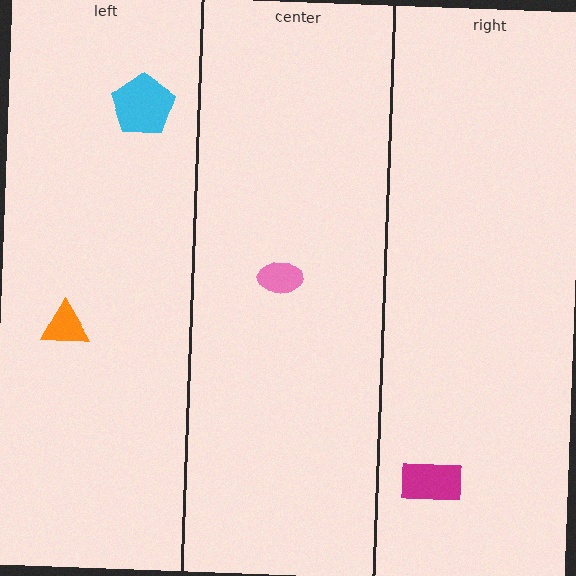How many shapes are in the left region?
2.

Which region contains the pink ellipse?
The center region.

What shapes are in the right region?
The magenta rectangle.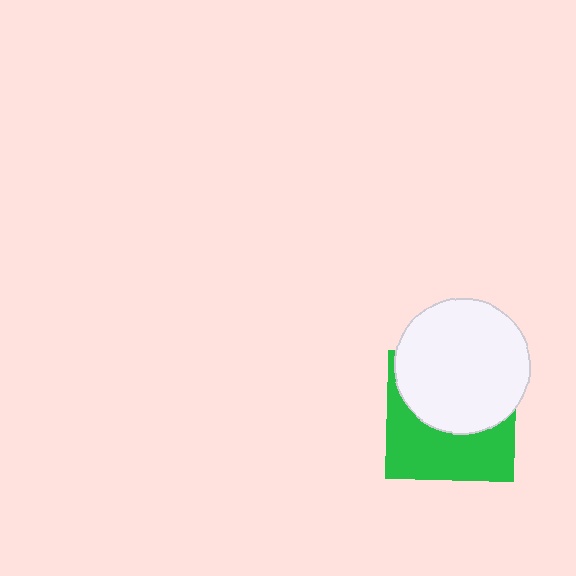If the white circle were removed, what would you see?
You would see the complete green square.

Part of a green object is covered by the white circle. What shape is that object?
It is a square.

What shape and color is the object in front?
The object in front is a white circle.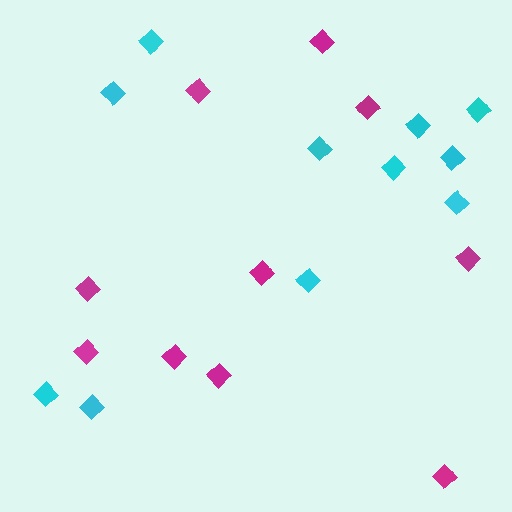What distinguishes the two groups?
There are 2 groups: one group of magenta diamonds (10) and one group of cyan diamonds (11).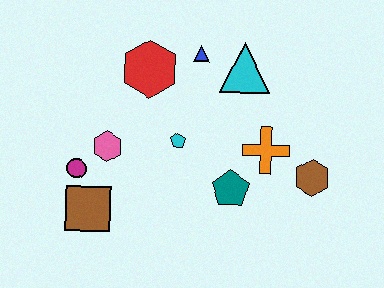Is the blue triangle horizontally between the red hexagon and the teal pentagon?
Yes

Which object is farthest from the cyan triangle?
The brown square is farthest from the cyan triangle.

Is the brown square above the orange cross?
No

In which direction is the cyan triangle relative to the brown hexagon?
The cyan triangle is above the brown hexagon.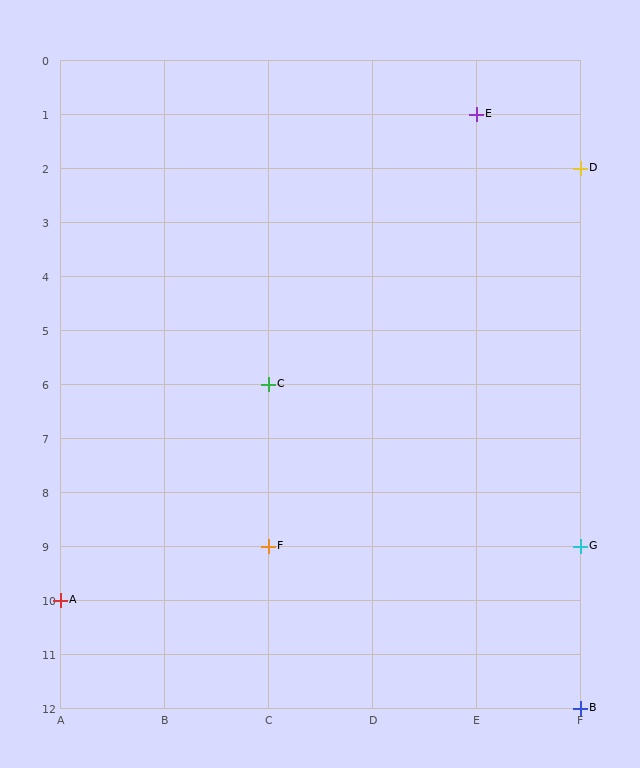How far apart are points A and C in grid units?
Points A and C are 2 columns and 4 rows apart (about 4.5 grid units diagonally).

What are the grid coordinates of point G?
Point G is at grid coordinates (F, 9).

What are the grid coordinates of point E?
Point E is at grid coordinates (E, 1).